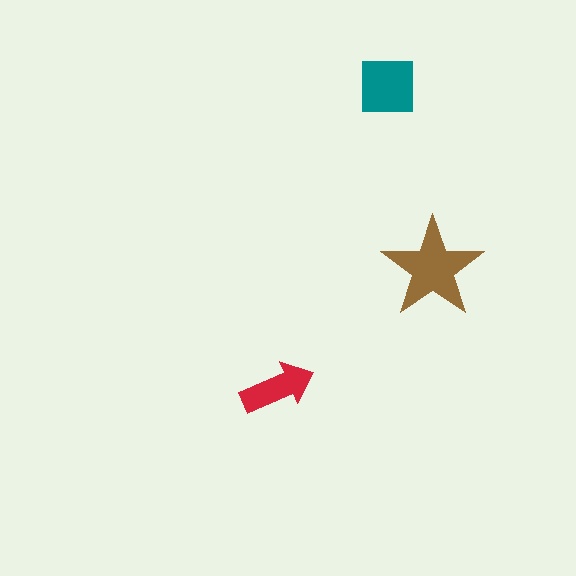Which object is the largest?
The brown star.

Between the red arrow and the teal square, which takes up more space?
The teal square.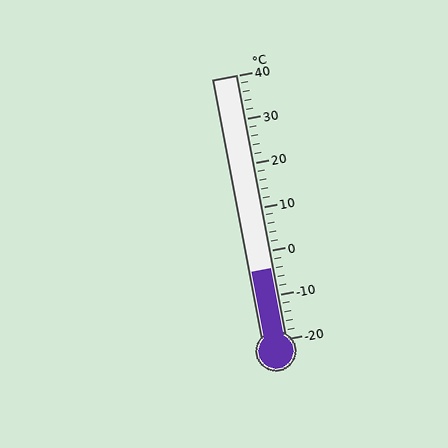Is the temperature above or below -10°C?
The temperature is above -10°C.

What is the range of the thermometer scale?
The thermometer scale ranges from -20°C to 40°C.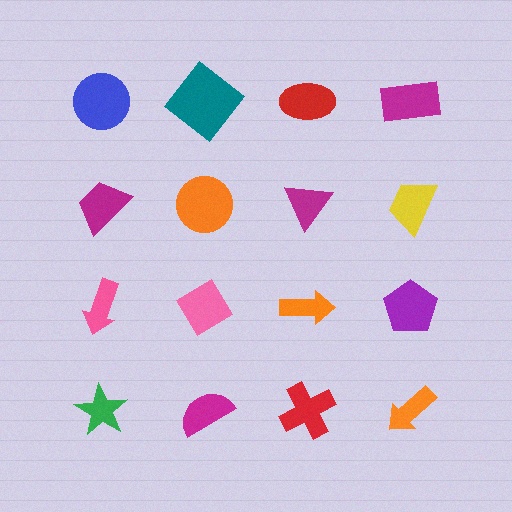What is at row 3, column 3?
An orange arrow.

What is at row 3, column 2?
A pink diamond.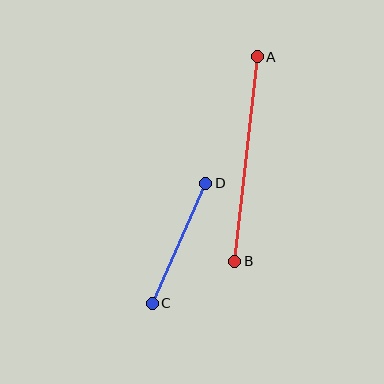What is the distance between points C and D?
The distance is approximately 132 pixels.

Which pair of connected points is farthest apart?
Points A and B are farthest apart.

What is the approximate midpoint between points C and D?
The midpoint is at approximately (179, 243) pixels.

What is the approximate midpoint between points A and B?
The midpoint is at approximately (246, 159) pixels.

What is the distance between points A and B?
The distance is approximately 206 pixels.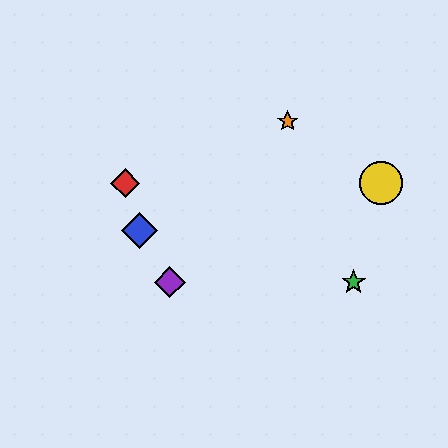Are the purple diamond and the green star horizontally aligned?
Yes, both are at y≈282.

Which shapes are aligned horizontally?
The green star, the purple diamond are aligned horizontally.